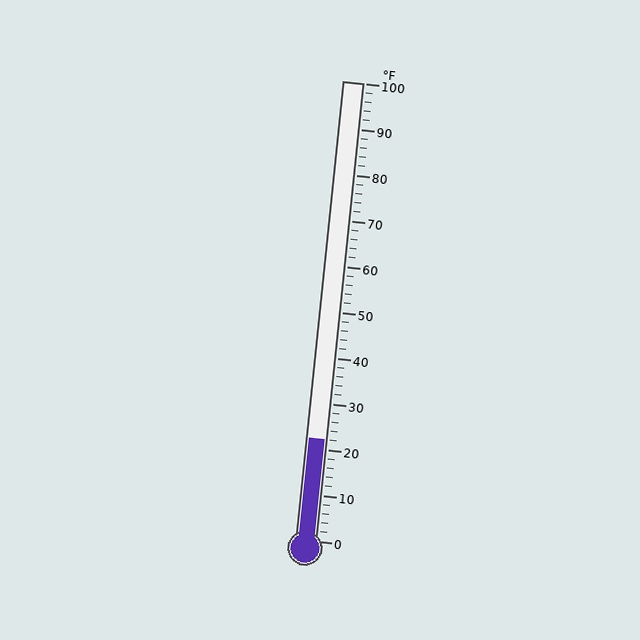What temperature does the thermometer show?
The thermometer shows approximately 22°F.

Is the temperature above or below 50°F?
The temperature is below 50°F.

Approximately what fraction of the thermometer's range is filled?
The thermometer is filled to approximately 20% of its range.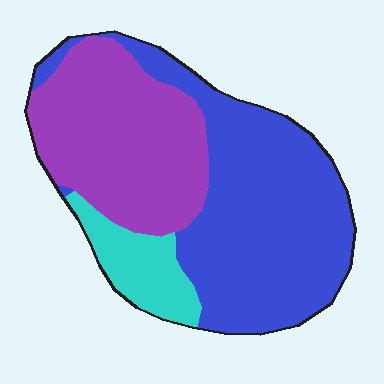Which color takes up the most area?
Blue, at roughly 50%.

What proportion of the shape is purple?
Purple takes up about three eighths (3/8) of the shape.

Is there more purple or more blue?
Blue.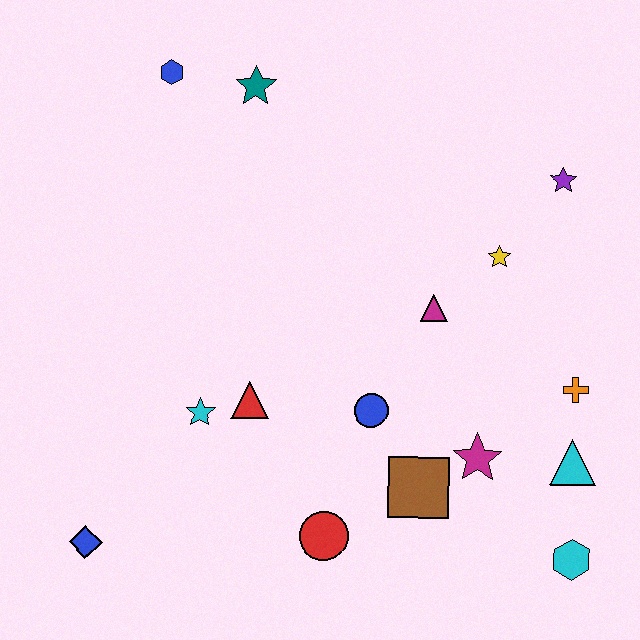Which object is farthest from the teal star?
The cyan hexagon is farthest from the teal star.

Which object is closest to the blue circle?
The brown square is closest to the blue circle.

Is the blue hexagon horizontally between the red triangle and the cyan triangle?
No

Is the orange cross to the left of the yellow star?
No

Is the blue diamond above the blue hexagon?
No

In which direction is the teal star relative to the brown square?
The teal star is above the brown square.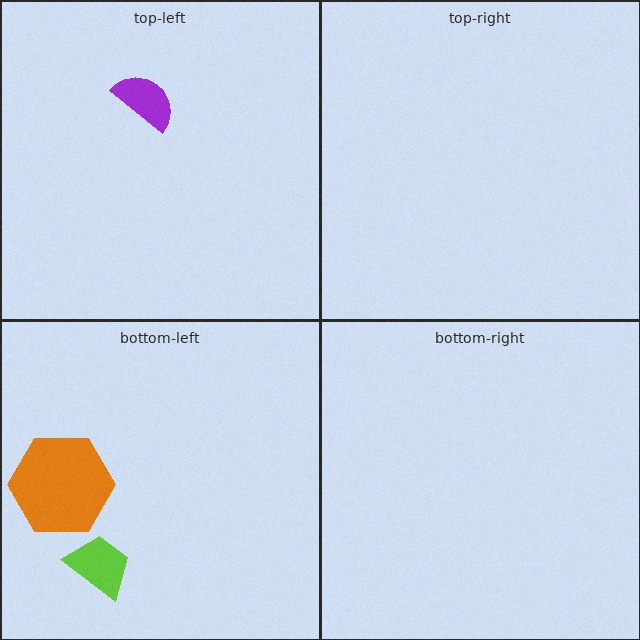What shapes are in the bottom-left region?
The lime trapezoid, the orange hexagon.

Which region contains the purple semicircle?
The top-left region.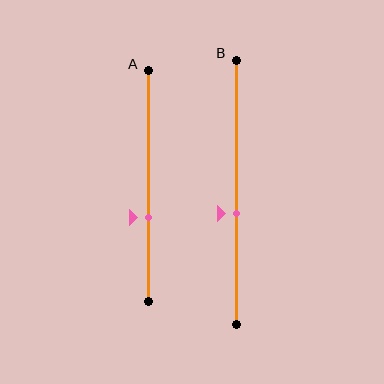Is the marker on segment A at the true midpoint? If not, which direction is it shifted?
No, the marker on segment A is shifted downward by about 14% of the segment length.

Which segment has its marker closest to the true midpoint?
Segment B has its marker closest to the true midpoint.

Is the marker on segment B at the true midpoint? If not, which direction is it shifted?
No, the marker on segment B is shifted downward by about 8% of the segment length.